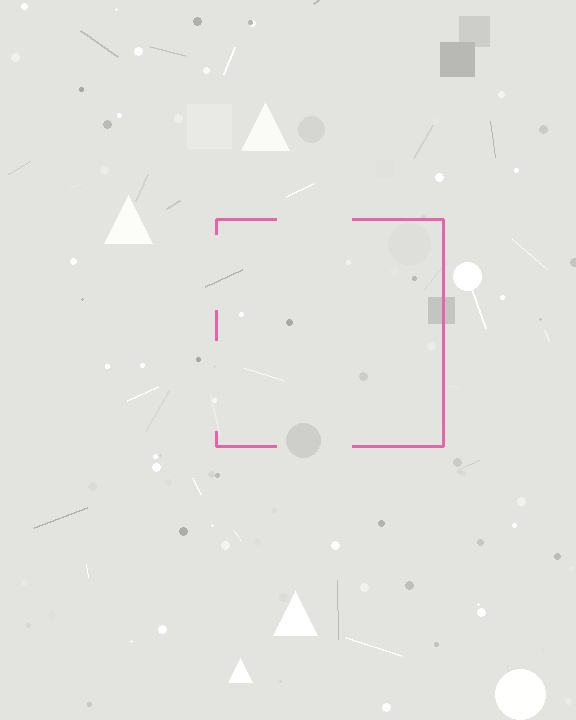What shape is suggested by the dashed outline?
The dashed outline suggests a square.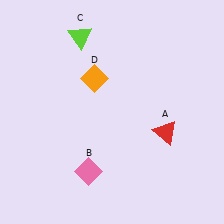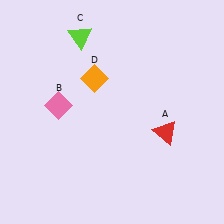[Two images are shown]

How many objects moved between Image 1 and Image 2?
1 object moved between the two images.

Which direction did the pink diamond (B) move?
The pink diamond (B) moved up.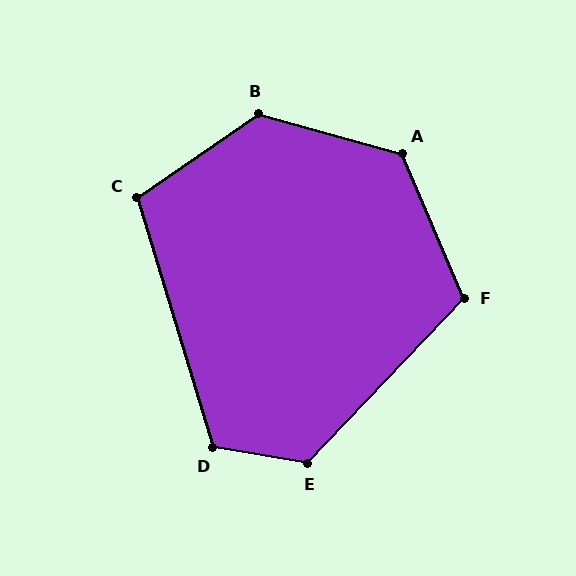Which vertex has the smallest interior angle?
C, at approximately 107 degrees.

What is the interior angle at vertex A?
Approximately 129 degrees (obtuse).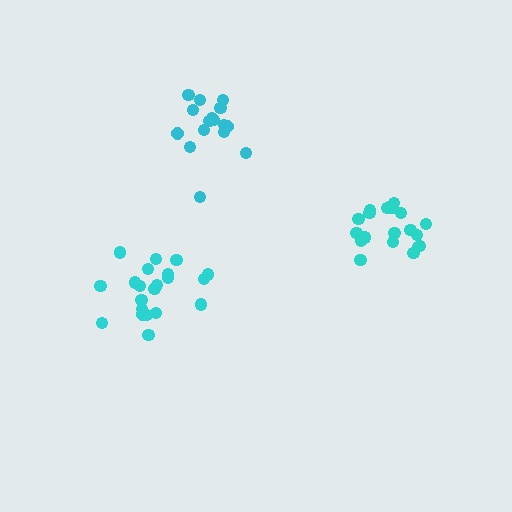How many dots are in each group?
Group 1: 16 dots, Group 2: 20 dots, Group 3: 21 dots (57 total).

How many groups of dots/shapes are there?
There are 3 groups.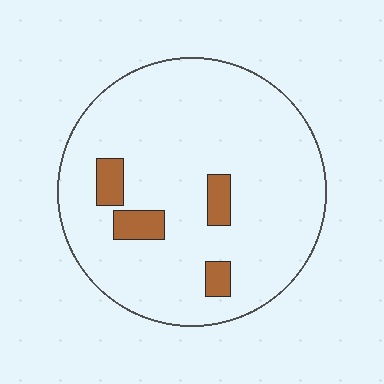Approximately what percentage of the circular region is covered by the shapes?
Approximately 10%.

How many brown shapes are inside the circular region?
4.